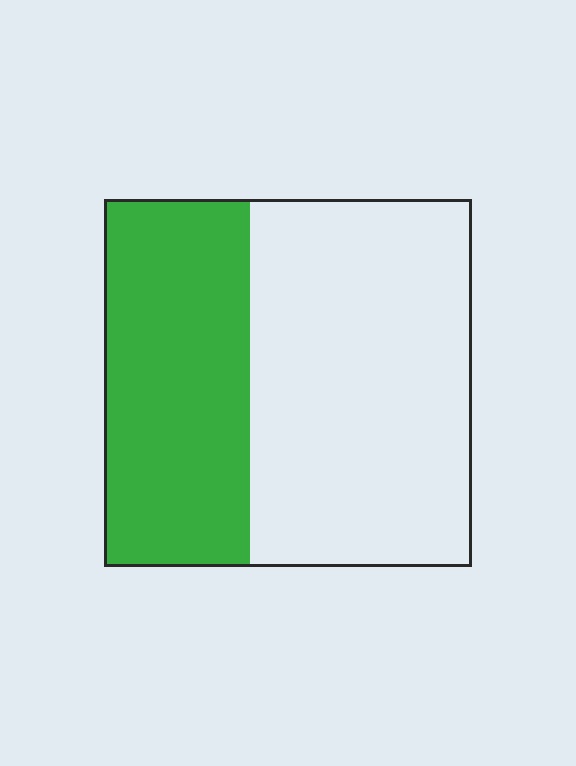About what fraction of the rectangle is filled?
About two fifths (2/5).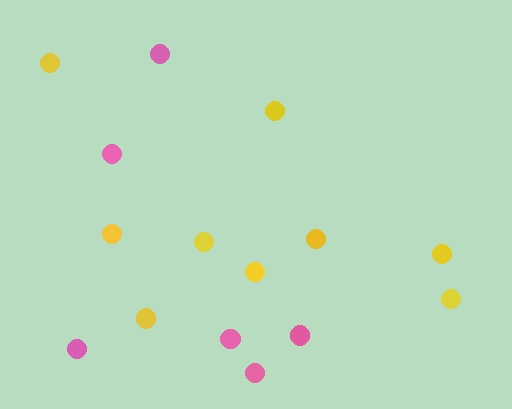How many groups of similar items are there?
There are 2 groups: one group of pink circles (6) and one group of yellow circles (9).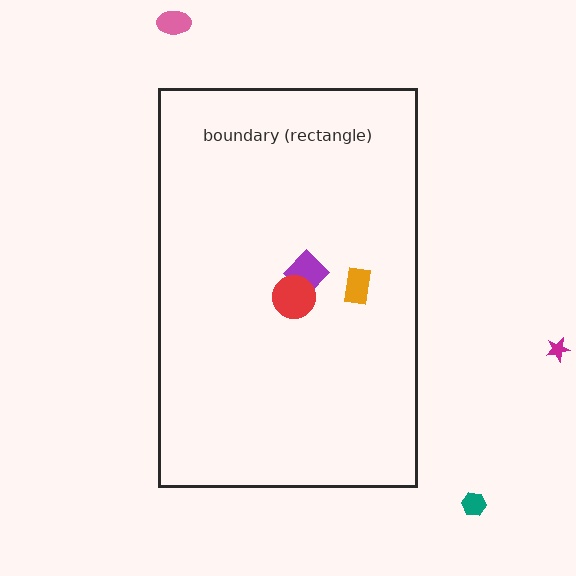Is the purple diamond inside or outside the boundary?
Inside.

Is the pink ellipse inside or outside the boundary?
Outside.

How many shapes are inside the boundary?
3 inside, 3 outside.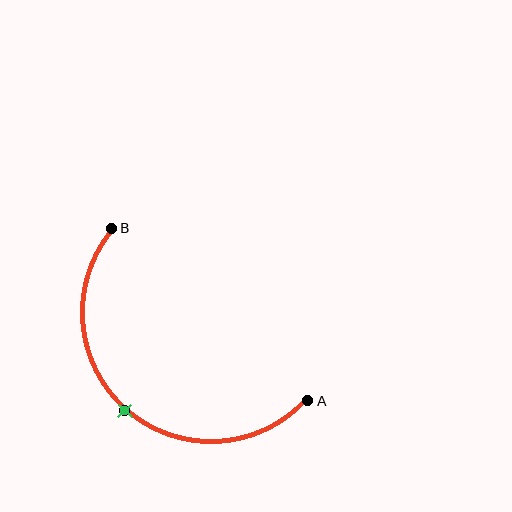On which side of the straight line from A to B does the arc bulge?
The arc bulges below and to the left of the straight line connecting A and B.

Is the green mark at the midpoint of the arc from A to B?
Yes. The green mark lies on the arc at equal arc-length from both A and B — it is the arc midpoint.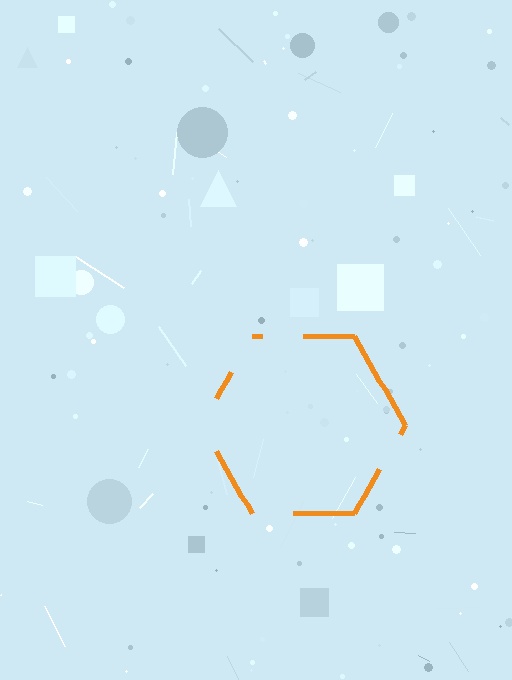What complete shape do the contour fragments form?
The contour fragments form a hexagon.